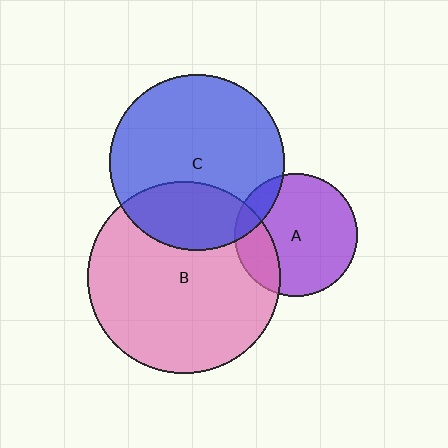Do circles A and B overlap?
Yes.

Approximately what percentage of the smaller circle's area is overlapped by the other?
Approximately 20%.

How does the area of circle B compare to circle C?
Approximately 1.2 times.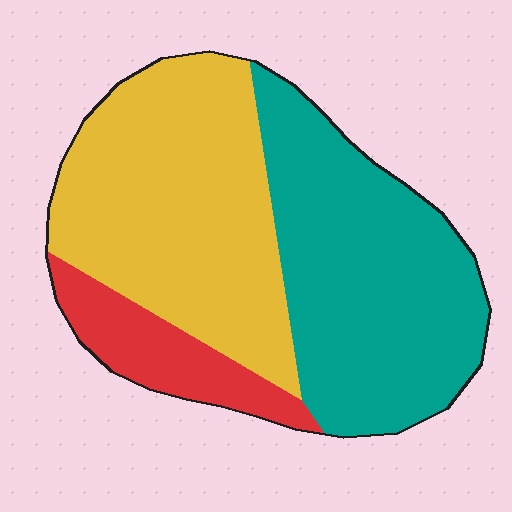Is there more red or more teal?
Teal.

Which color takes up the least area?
Red, at roughly 15%.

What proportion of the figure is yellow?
Yellow covers 44% of the figure.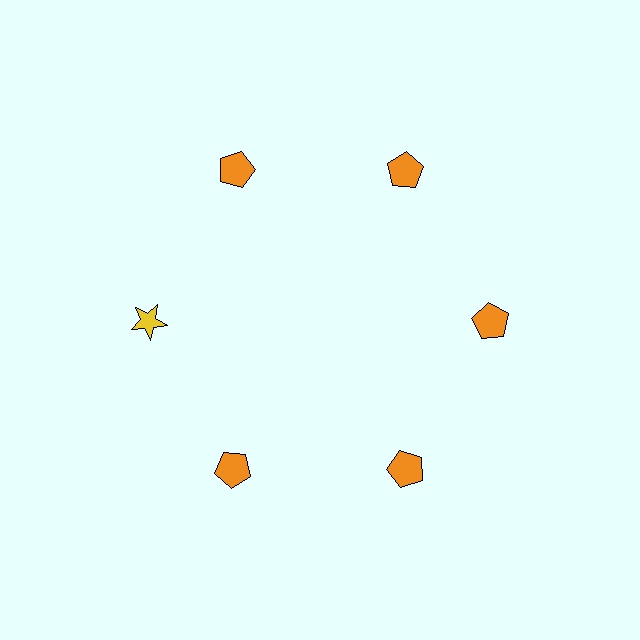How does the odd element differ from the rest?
It differs in both color (yellow instead of orange) and shape (star instead of pentagon).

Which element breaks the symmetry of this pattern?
The yellow star at roughly the 9 o'clock position breaks the symmetry. All other shapes are orange pentagons.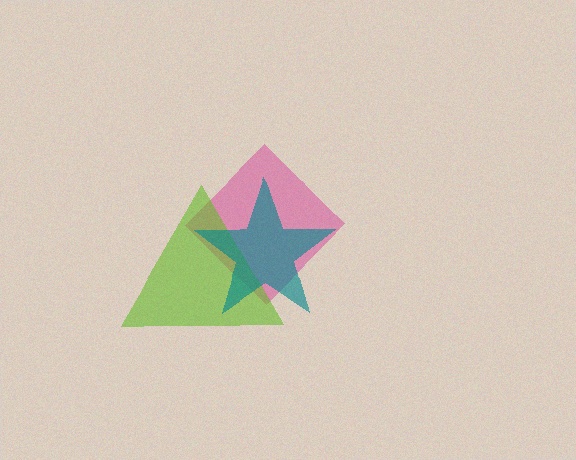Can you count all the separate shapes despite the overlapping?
Yes, there are 3 separate shapes.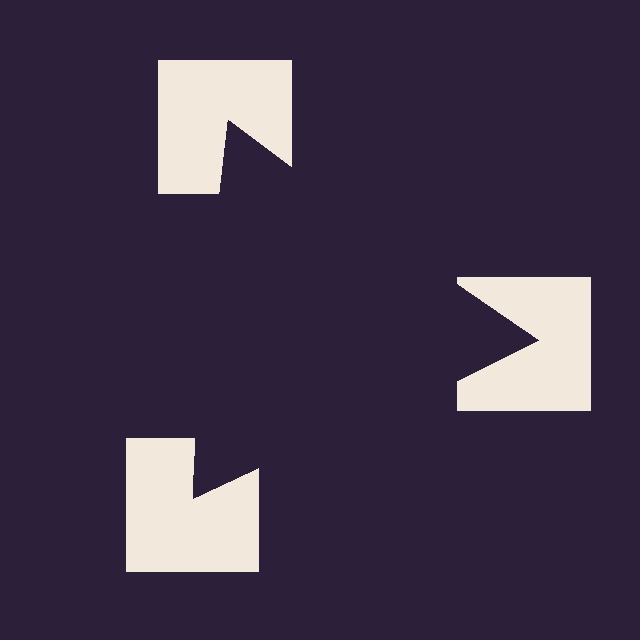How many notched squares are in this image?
There are 3 — one at each vertex of the illusory triangle.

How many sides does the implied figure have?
3 sides.